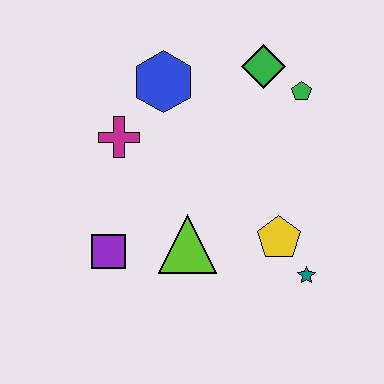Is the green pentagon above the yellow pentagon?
Yes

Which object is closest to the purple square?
The lime triangle is closest to the purple square.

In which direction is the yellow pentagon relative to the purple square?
The yellow pentagon is to the right of the purple square.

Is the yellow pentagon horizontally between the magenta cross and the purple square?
No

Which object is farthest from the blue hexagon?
The teal star is farthest from the blue hexagon.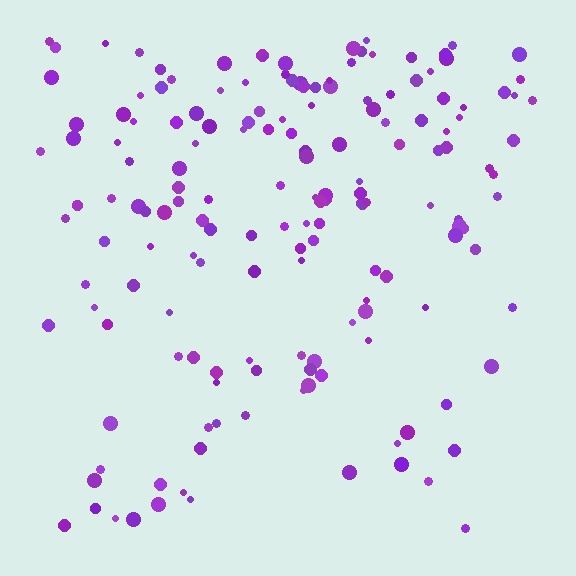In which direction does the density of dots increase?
From bottom to top, with the top side densest.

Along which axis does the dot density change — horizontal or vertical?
Vertical.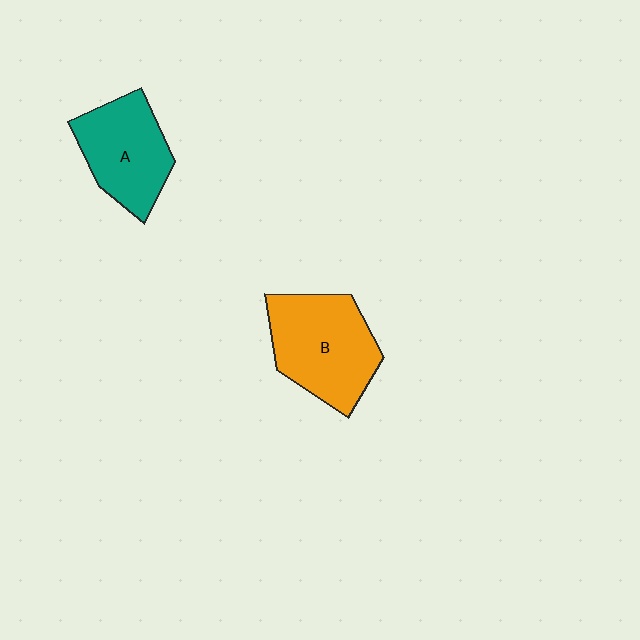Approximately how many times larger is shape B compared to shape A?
Approximately 1.2 times.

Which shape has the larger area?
Shape B (orange).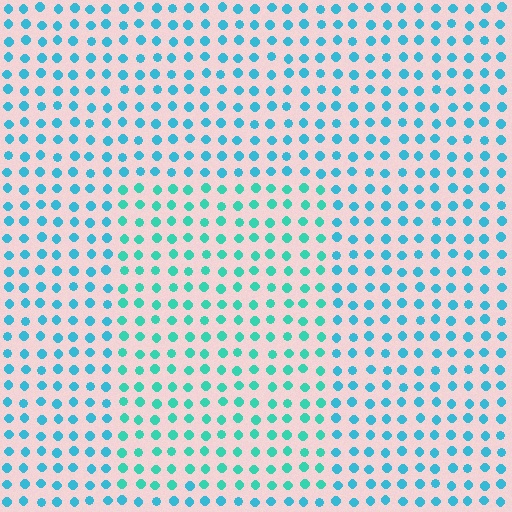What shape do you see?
I see a rectangle.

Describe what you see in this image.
The image is filled with small cyan elements in a uniform arrangement. A rectangle-shaped region is visible where the elements are tinted to a slightly different hue, forming a subtle color boundary.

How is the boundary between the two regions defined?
The boundary is defined purely by a slight shift in hue (about 25 degrees). Spacing, size, and orientation are identical on both sides.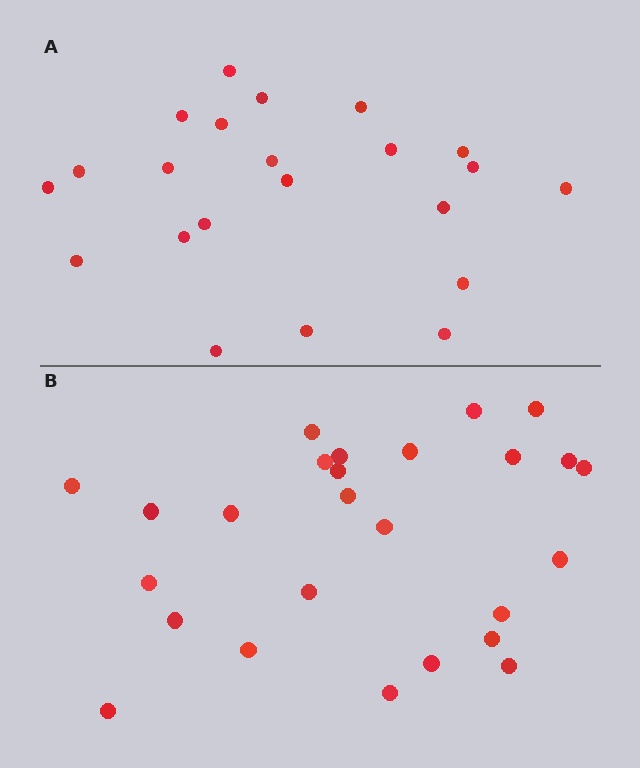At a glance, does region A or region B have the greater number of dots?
Region B (the bottom region) has more dots.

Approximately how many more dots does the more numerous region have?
Region B has about 4 more dots than region A.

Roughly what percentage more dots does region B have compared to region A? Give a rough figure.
About 20% more.